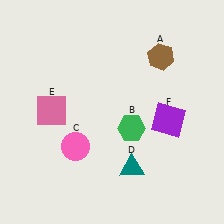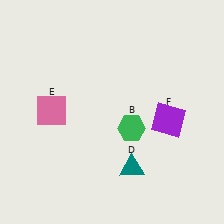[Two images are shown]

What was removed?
The brown hexagon (A), the pink circle (C) were removed in Image 2.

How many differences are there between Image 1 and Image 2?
There are 2 differences between the two images.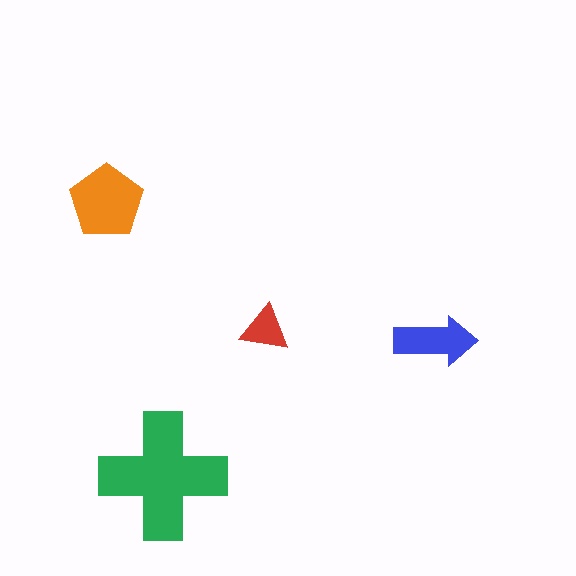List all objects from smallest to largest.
The red triangle, the blue arrow, the orange pentagon, the green cross.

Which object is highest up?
The orange pentagon is topmost.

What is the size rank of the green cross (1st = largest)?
1st.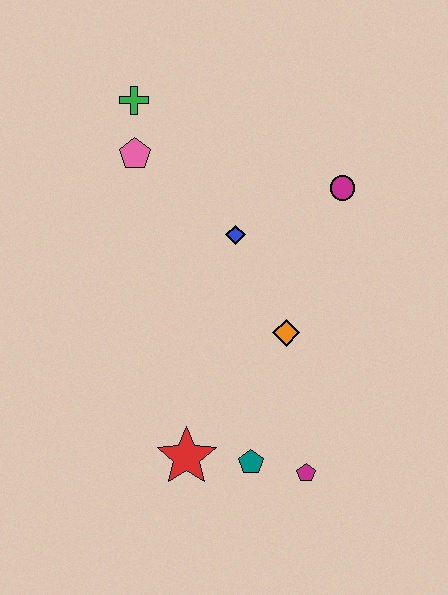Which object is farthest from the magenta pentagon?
The green cross is farthest from the magenta pentagon.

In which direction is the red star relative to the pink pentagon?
The red star is below the pink pentagon.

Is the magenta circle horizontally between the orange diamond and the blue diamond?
No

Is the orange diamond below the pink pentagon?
Yes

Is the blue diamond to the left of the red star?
No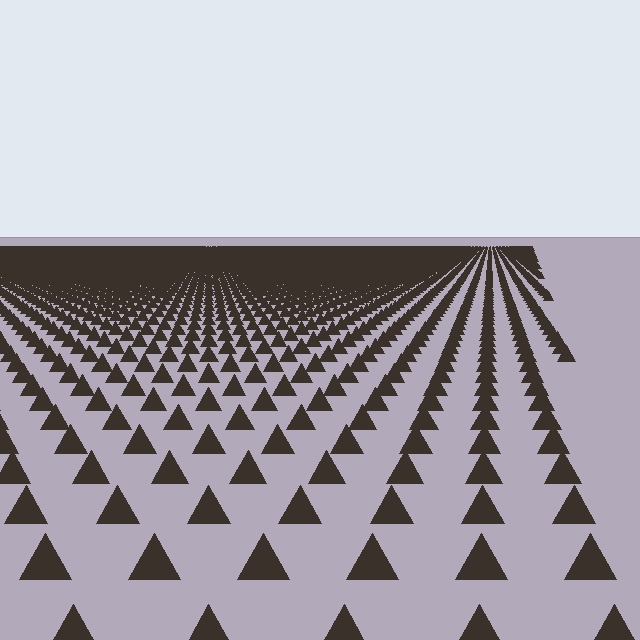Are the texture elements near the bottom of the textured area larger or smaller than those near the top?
Larger. Near the bottom, elements are closer to the viewer and appear at a bigger on-screen size.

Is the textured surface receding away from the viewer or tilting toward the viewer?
The surface is receding away from the viewer. Texture elements get smaller and denser toward the top.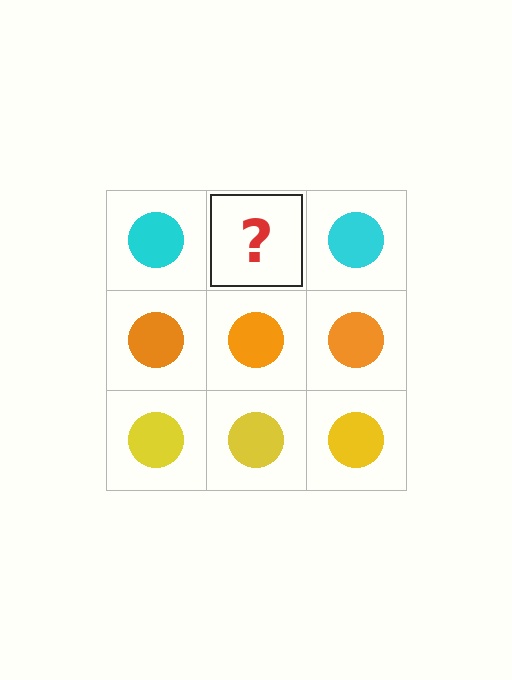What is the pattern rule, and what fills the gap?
The rule is that each row has a consistent color. The gap should be filled with a cyan circle.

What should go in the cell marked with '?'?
The missing cell should contain a cyan circle.